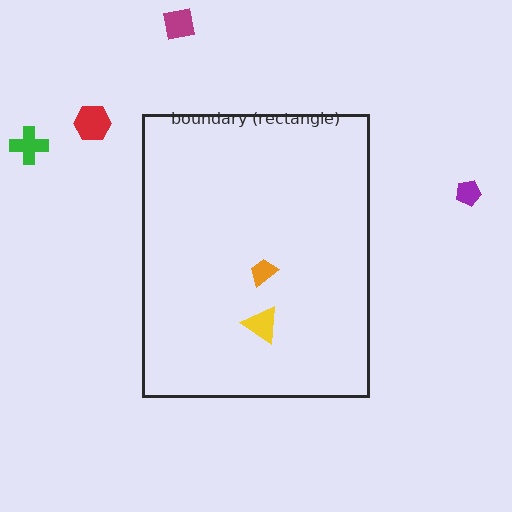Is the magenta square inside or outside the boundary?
Outside.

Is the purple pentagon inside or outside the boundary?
Outside.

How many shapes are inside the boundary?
2 inside, 4 outside.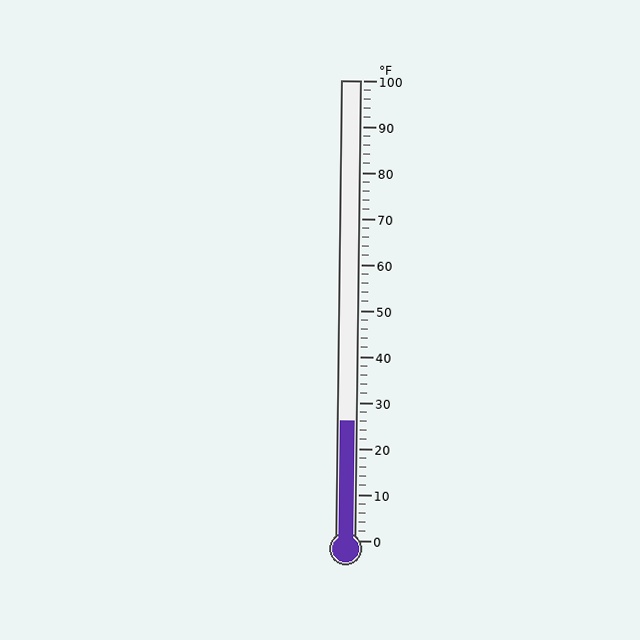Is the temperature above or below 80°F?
The temperature is below 80°F.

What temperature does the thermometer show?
The thermometer shows approximately 26°F.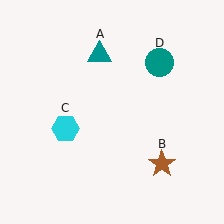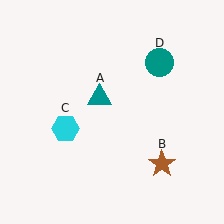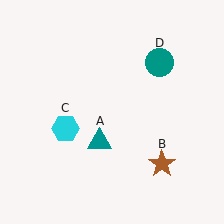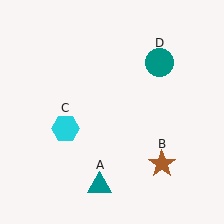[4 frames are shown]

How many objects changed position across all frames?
1 object changed position: teal triangle (object A).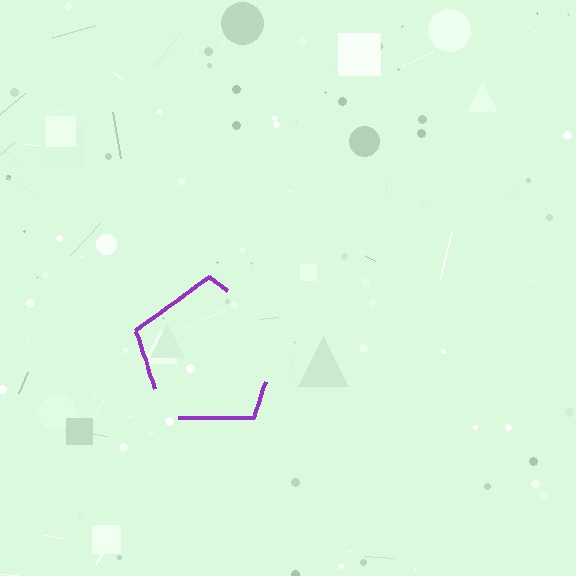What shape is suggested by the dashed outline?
The dashed outline suggests a pentagon.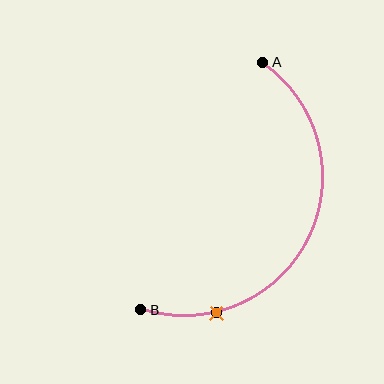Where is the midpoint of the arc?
The arc midpoint is the point on the curve farthest from the straight line joining A and B. It sits to the right of that line.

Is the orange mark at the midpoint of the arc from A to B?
No. The orange mark lies on the arc but is closer to endpoint B. The arc midpoint would be at the point on the curve equidistant along the arc from both A and B.